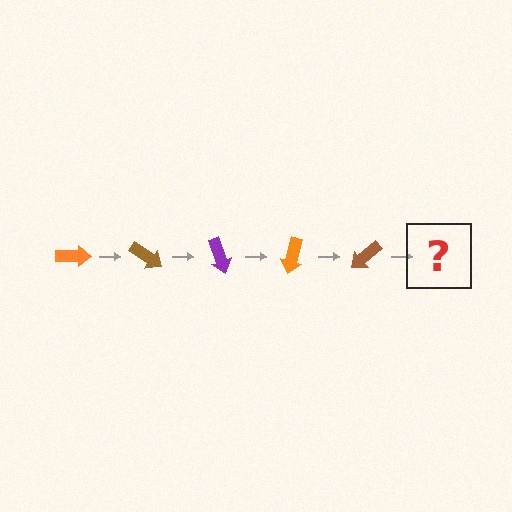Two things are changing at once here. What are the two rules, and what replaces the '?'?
The two rules are that it rotates 35 degrees each step and the color cycles through orange, brown, and purple. The '?' should be a purple arrow, rotated 175 degrees from the start.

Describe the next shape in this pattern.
It should be a purple arrow, rotated 175 degrees from the start.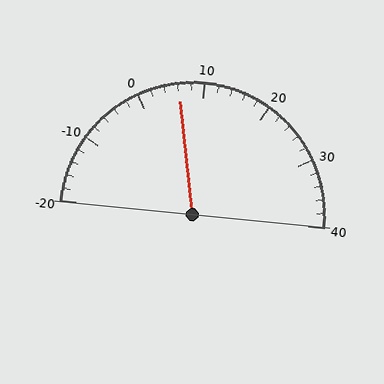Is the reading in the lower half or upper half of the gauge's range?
The reading is in the lower half of the range (-20 to 40).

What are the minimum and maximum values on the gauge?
The gauge ranges from -20 to 40.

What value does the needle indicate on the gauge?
The needle indicates approximately 6.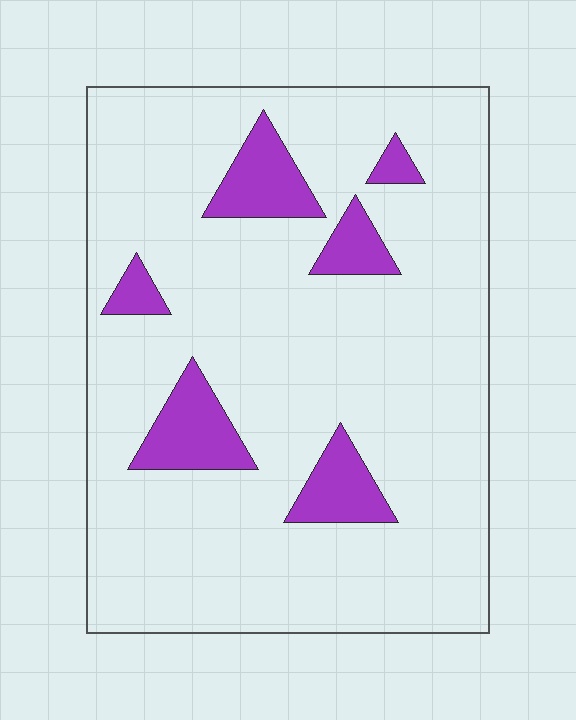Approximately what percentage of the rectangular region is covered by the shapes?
Approximately 15%.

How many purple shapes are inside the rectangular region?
6.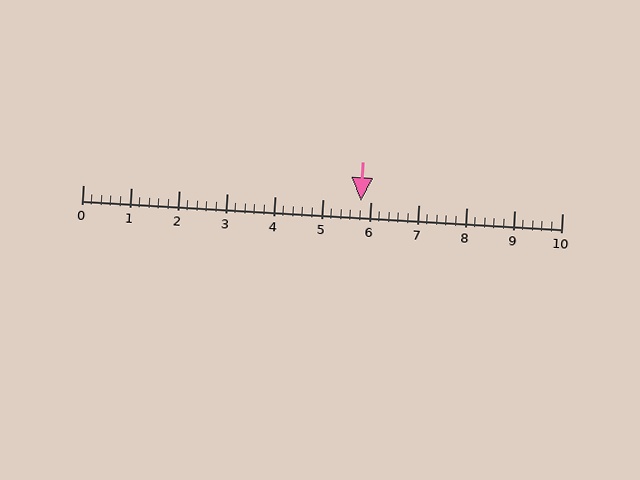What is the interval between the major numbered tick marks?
The major tick marks are spaced 1 units apart.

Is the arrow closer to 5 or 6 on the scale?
The arrow is closer to 6.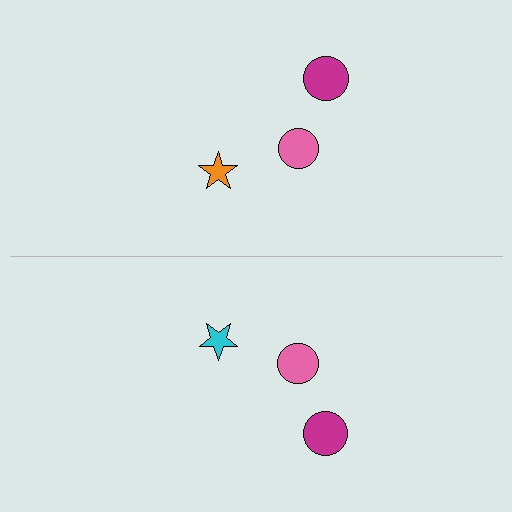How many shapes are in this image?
There are 6 shapes in this image.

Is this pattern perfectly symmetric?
No, the pattern is not perfectly symmetric. The cyan star on the bottom side breaks the symmetry — its mirror counterpart is orange.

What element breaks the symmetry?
The cyan star on the bottom side breaks the symmetry — its mirror counterpart is orange.